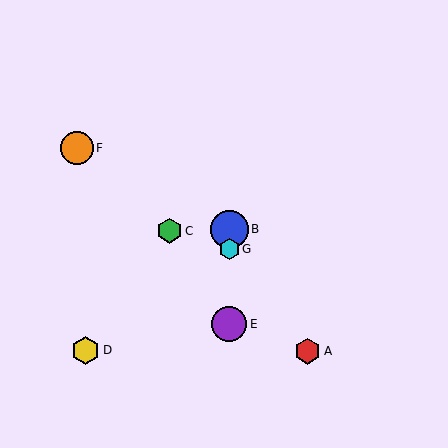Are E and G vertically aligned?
Yes, both are at x≈229.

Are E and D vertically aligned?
No, E is at x≈229 and D is at x≈86.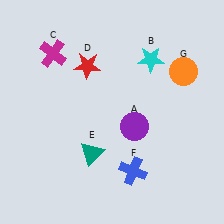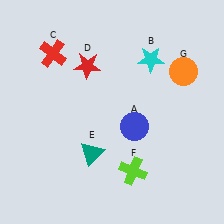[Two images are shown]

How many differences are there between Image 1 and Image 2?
There are 3 differences between the two images.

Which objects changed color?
A changed from purple to blue. C changed from magenta to red. F changed from blue to lime.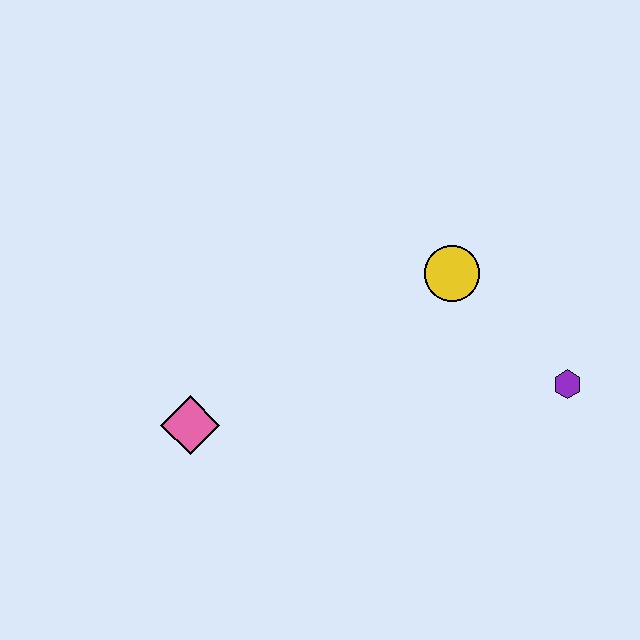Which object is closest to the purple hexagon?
The yellow circle is closest to the purple hexagon.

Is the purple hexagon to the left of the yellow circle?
No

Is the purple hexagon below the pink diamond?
No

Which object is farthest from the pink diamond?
The purple hexagon is farthest from the pink diamond.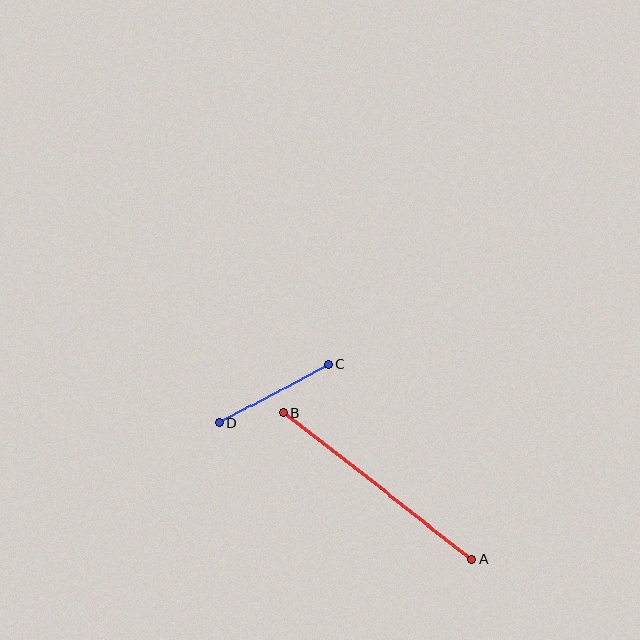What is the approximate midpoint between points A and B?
The midpoint is at approximately (378, 486) pixels.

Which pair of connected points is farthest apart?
Points A and B are farthest apart.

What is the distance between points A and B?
The distance is approximately 239 pixels.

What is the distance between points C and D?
The distance is approximately 123 pixels.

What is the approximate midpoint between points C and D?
The midpoint is at approximately (274, 394) pixels.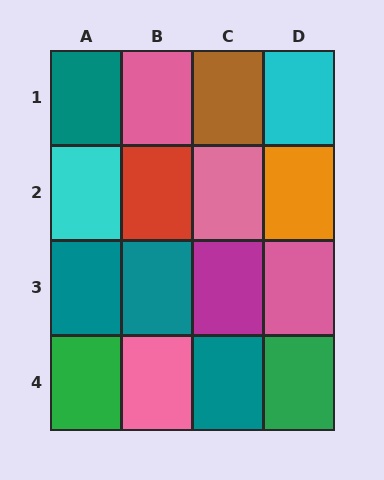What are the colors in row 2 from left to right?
Cyan, red, pink, orange.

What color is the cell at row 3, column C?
Magenta.